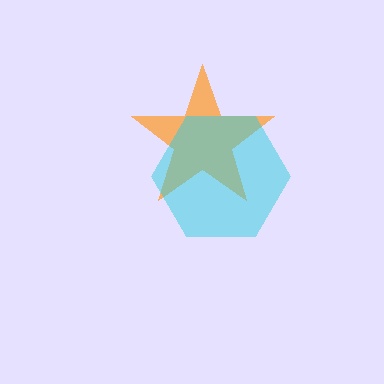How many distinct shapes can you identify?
There are 2 distinct shapes: an orange star, a cyan hexagon.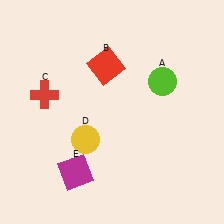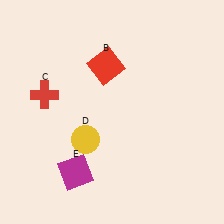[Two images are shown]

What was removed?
The lime circle (A) was removed in Image 2.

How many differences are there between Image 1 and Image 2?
There is 1 difference between the two images.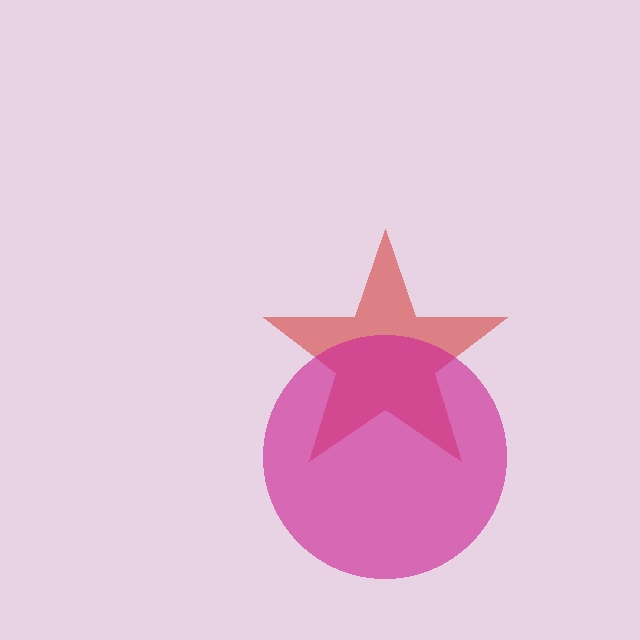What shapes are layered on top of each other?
The layered shapes are: a red star, a magenta circle.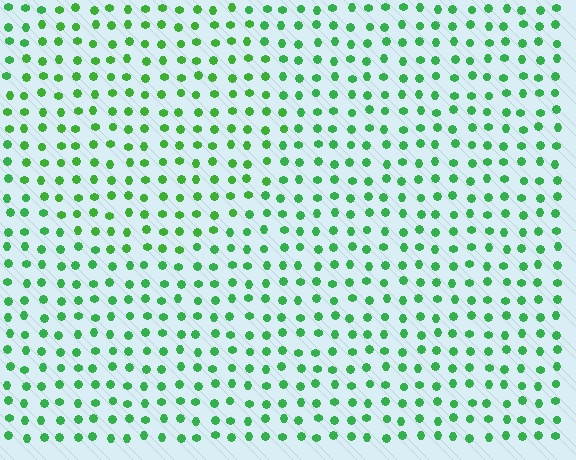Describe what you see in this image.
The image is filled with small green elements in a uniform arrangement. A circle-shaped region is visible where the elements are tinted to a slightly different hue, forming a subtle color boundary.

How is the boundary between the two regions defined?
The boundary is defined purely by a slight shift in hue (about 16 degrees). Spacing, size, and orientation are identical on both sides.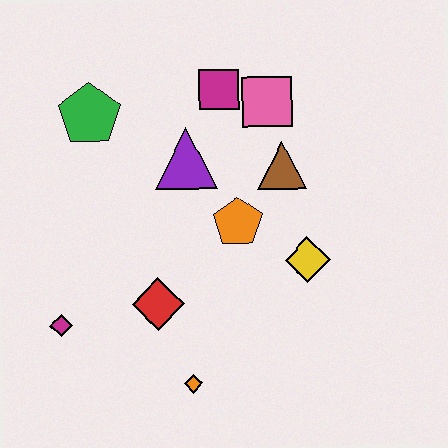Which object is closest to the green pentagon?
The purple triangle is closest to the green pentagon.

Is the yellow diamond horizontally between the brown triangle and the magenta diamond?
No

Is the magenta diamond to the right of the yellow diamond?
No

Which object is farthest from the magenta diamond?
The pink square is farthest from the magenta diamond.